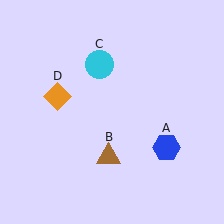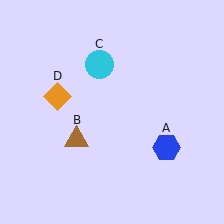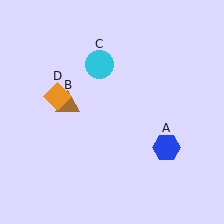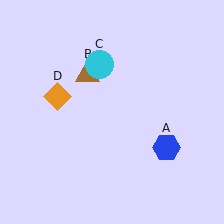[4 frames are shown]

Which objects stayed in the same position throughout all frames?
Blue hexagon (object A) and cyan circle (object C) and orange diamond (object D) remained stationary.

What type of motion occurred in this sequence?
The brown triangle (object B) rotated clockwise around the center of the scene.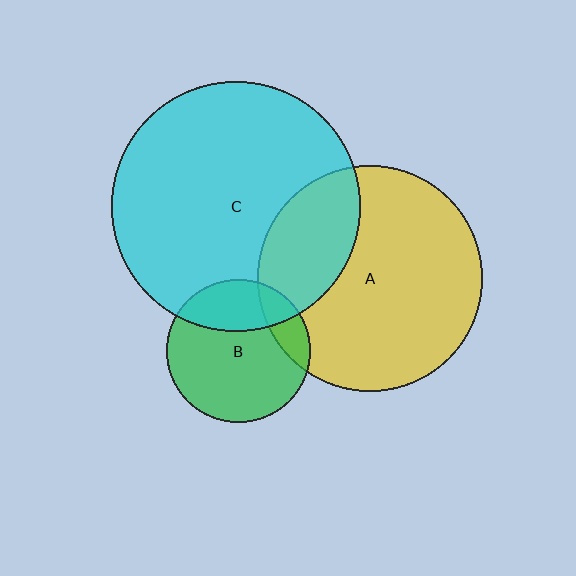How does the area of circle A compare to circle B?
Approximately 2.5 times.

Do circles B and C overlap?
Yes.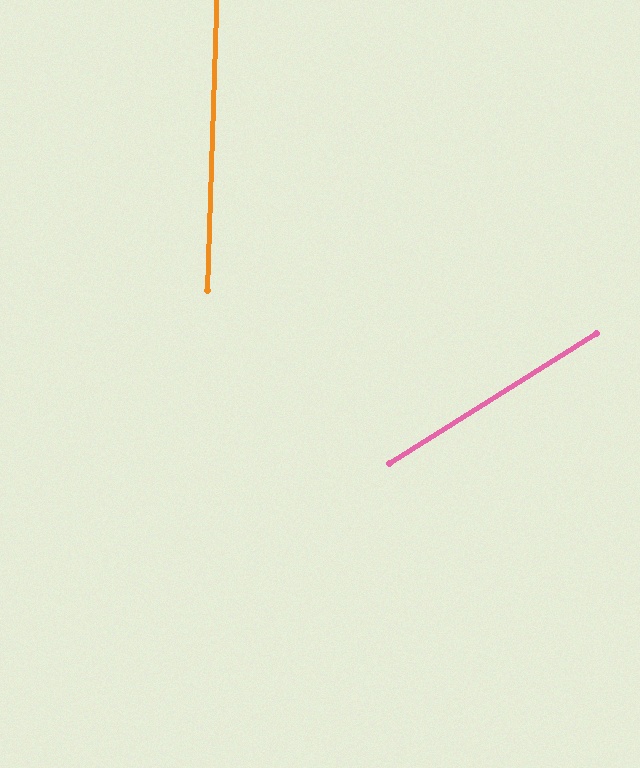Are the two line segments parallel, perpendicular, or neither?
Neither parallel nor perpendicular — they differ by about 56°.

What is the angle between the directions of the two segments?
Approximately 56 degrees.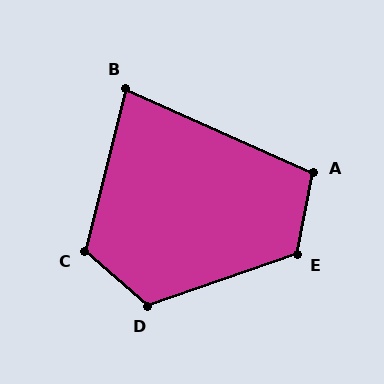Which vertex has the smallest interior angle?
B, at approximately 80 degrees.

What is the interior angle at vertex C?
Approximately 117 degrees (obtuse).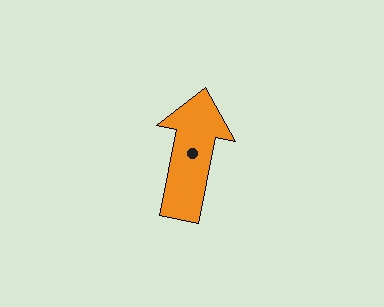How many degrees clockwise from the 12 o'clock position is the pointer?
Approximately 11 degrees.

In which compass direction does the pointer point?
North.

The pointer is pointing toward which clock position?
Roughly 12 o'clock.